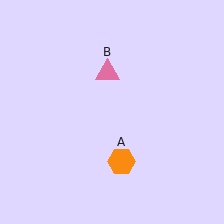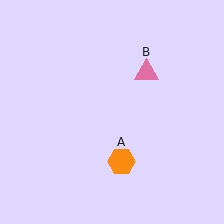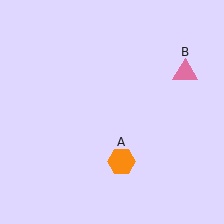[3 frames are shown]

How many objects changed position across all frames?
1 object changed position: pink triangle (object B).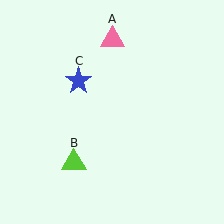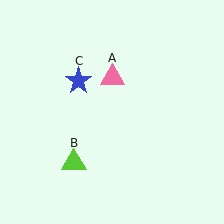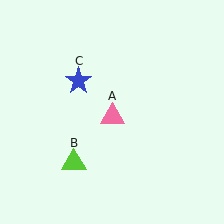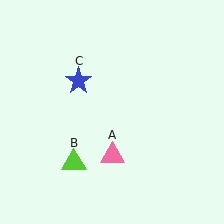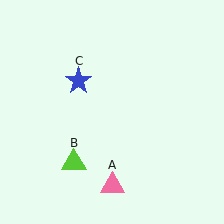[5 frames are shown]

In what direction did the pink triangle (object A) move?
The pink triangle (object A) moved down.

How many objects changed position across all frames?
1 object changed position: pink triangle (object A).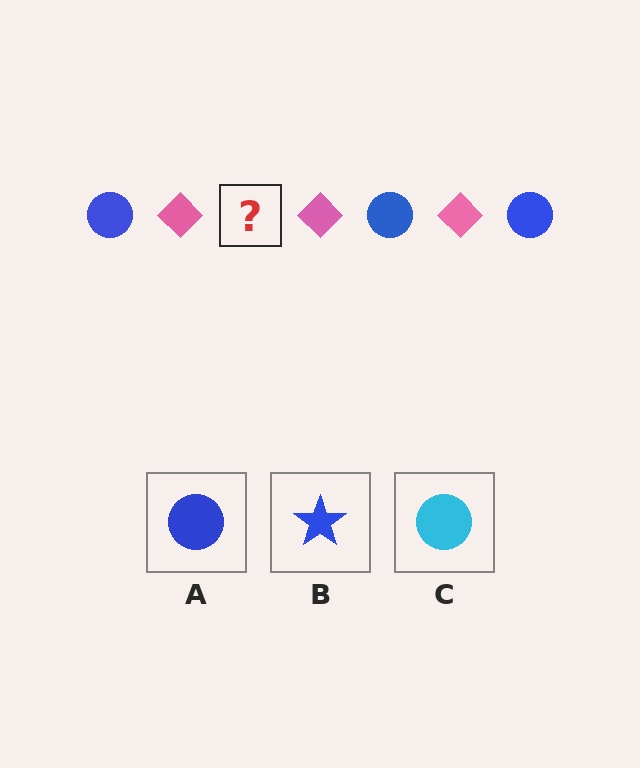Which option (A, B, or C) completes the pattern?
A.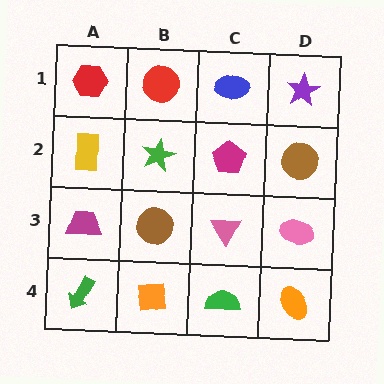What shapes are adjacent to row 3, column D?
A brown circle (row 2, column D), an orange ellipse (row 4, column D), a pink triangle (row 3, column C).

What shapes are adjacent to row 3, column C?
A magenta pentagon (row 2, column C), a green semicircle (row 4, column C), a brown circle (row 3, column B), a pink ellipse (row 3, column D).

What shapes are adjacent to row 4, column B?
A brown circle (row 3, column B), a green arrow (row 4, column A), a green semicircle (row 4, column C).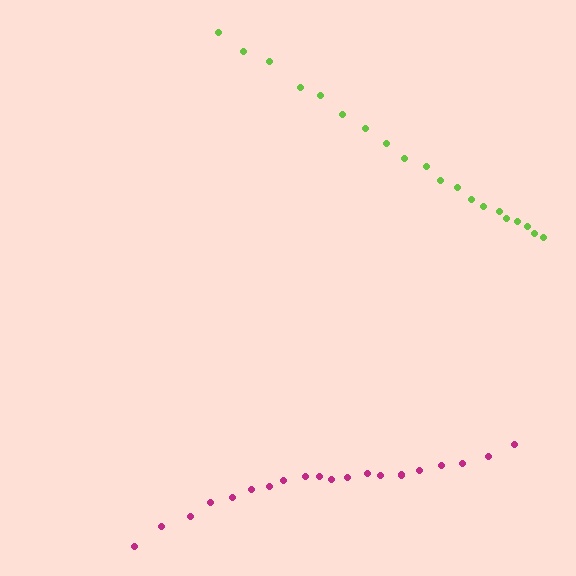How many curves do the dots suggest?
There are 2 distinct paths.